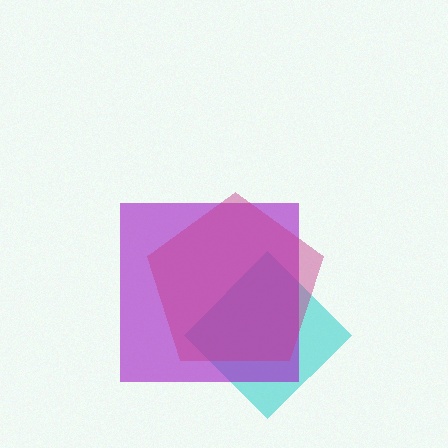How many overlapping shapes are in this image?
There are 3 overlapping shapes in the image.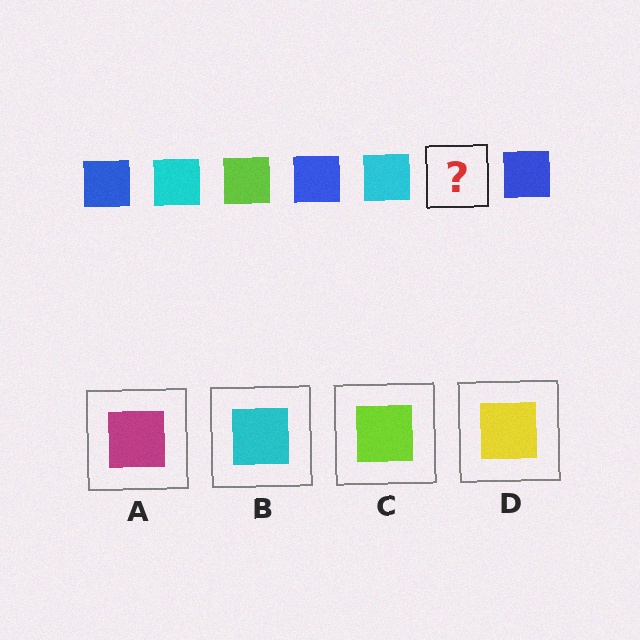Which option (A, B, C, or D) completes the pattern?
C.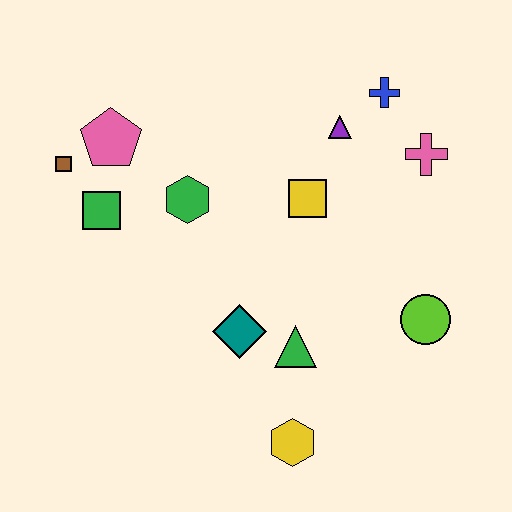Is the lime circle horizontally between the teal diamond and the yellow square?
No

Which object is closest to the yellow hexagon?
The green triangle is closest to the yellow hexagon.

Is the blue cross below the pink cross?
No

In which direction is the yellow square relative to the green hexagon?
The yellow square is to the right of the green hexagon.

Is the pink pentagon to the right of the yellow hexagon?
No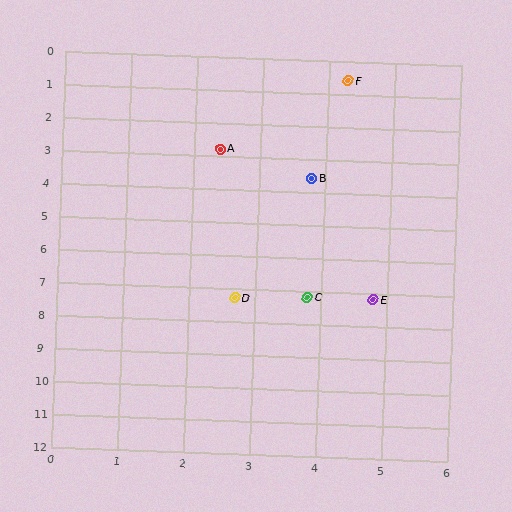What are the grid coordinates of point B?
Point B is at approximately (3.8, 3.6).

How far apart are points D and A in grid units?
Points D and A are about 4.5 grid units apart.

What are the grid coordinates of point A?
Point A is at approximately (2.4, 2.8).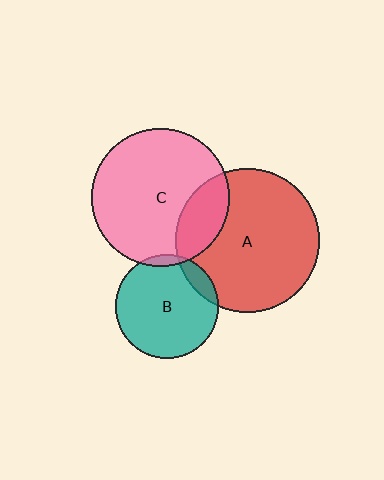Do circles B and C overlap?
Yes.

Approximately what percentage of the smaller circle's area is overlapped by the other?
Approximately 5%.